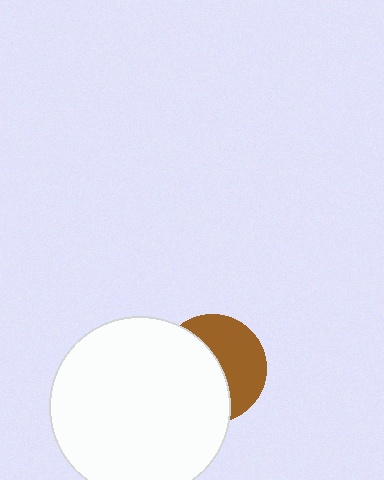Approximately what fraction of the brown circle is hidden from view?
Roughly 54% of the brown circle is hidden behind the white circle.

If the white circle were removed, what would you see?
You would see the complete brown circle.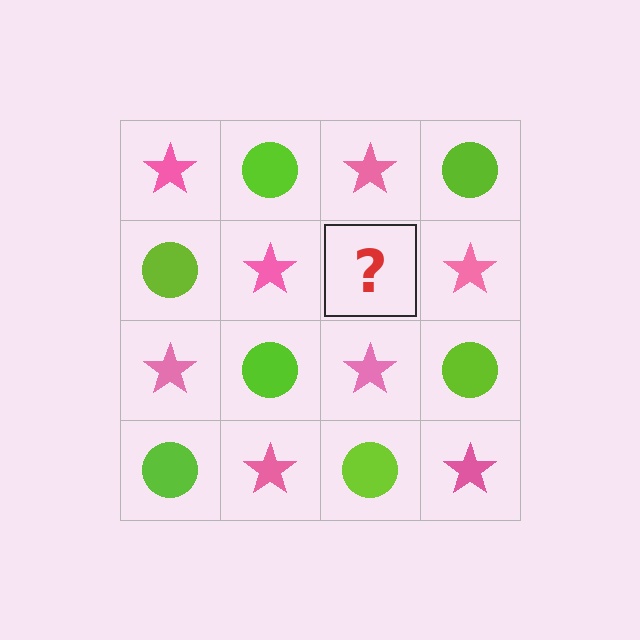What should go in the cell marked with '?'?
The missing cell should contain a lime circle.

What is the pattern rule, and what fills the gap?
The rule is that it alternates pink star and lime circle in a checkerboard pattern. The gap should be filled with a lime circle.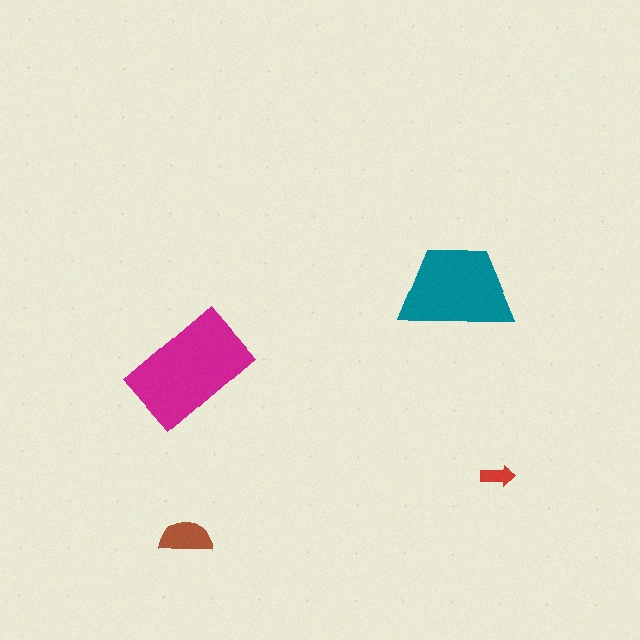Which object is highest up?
The teal trapezoid is topmost.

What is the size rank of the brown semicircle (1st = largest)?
3rd.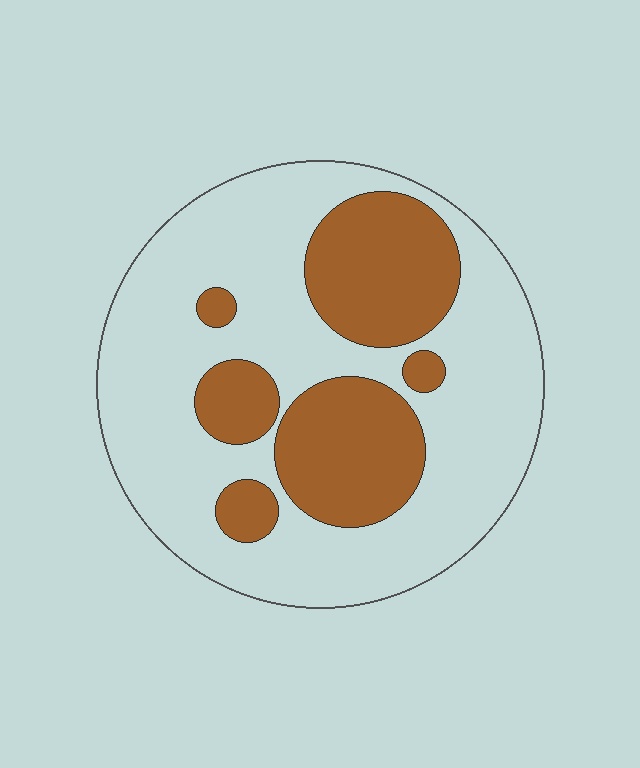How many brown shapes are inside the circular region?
6.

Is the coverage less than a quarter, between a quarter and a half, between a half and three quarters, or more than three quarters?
Between a quarter and a half.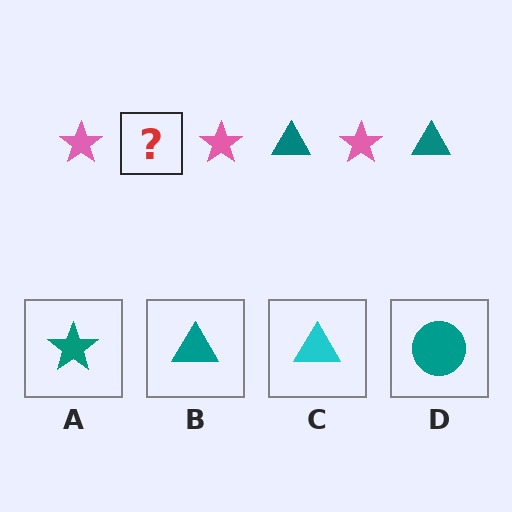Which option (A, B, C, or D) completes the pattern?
B.